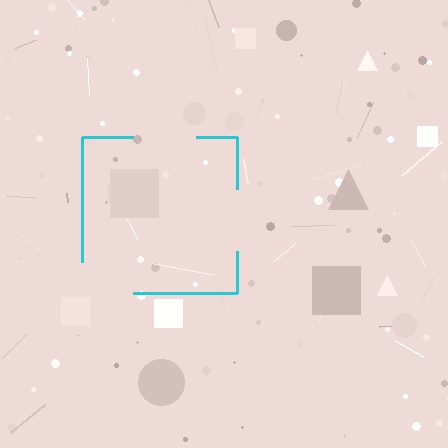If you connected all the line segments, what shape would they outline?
They would outline a square.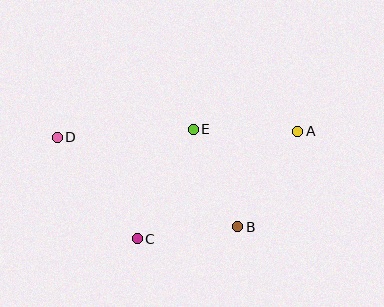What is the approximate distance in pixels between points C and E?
The distance between C and E is approximately 123 pixels.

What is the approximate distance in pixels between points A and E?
The distance between A and E is approximately 105 pixels.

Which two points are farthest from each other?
Points A and D are farthest from each other.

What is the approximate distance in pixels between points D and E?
The distance between D and E is approximately 136 pixels.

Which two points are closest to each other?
Points B and C are closest to each other.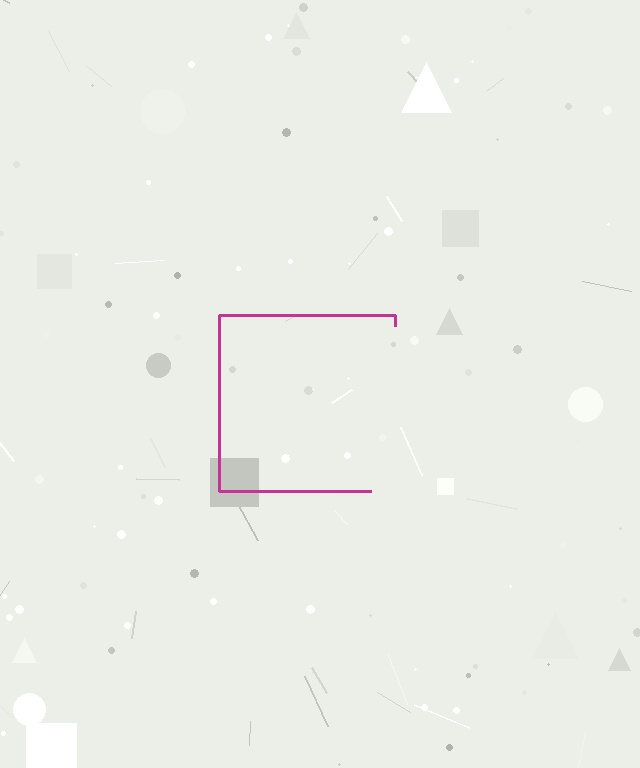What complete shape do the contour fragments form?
The contour fragments form a square.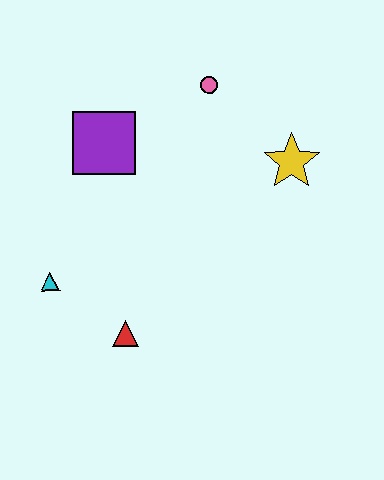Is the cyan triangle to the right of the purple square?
No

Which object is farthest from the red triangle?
The pink circle is farthest from the red triangle.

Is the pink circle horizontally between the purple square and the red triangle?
No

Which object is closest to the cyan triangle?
The red triangle is closest to the cyan triangle.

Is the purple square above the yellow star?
Yes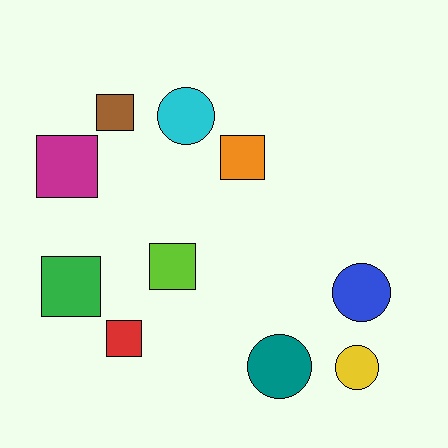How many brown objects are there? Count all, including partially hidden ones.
There is 1 brown object.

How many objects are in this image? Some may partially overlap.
There are 10 objects.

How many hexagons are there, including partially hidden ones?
There are no hexagons.